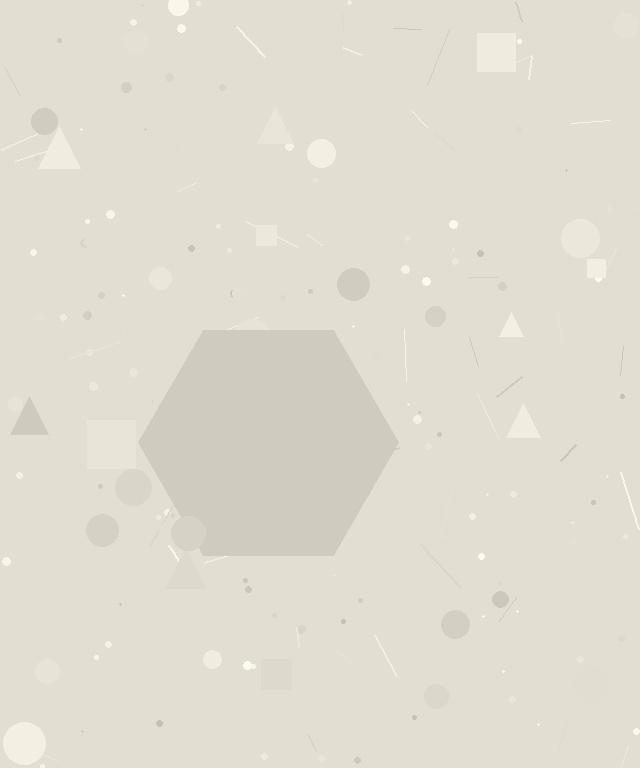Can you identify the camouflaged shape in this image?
The camouflaged shape is a hexagon.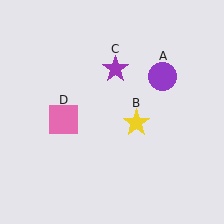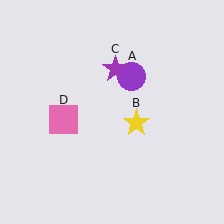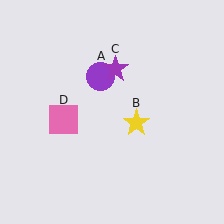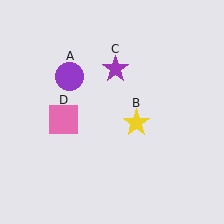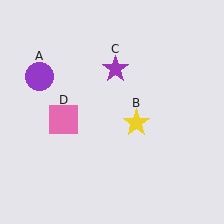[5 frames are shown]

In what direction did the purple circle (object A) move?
The purple circle (object A) moved left.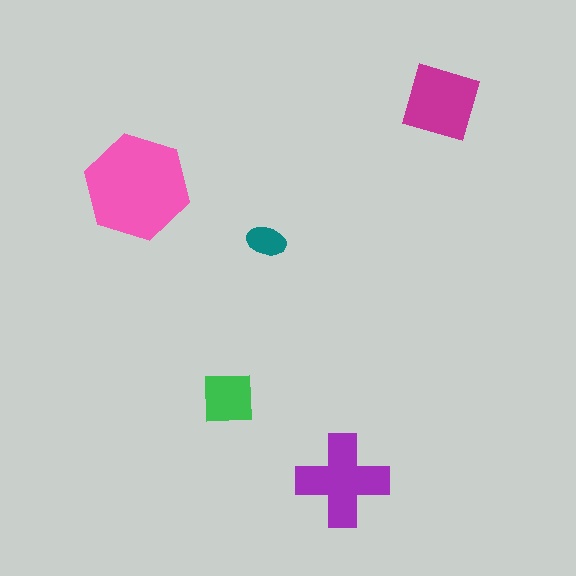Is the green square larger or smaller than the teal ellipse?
Larger.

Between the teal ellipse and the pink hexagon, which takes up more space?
The pink hexagon.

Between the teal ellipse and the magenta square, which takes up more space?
The magenta square.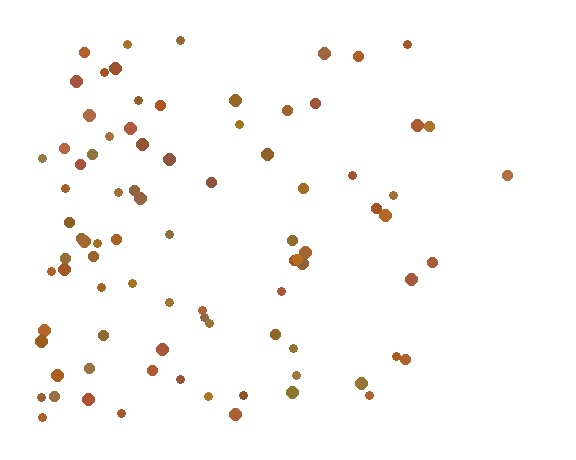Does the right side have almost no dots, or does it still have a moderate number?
Still a moderate number, just noticeably fewer than the left.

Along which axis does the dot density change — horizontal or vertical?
Horizontal.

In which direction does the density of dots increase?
From right to left, with the left side densest.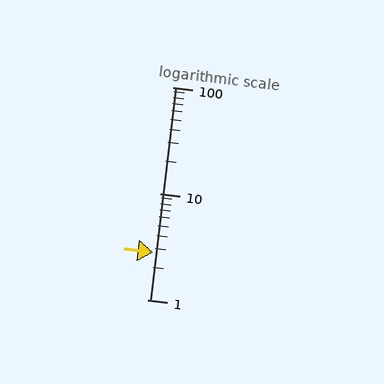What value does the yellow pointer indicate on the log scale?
The pointer indicates approximately 2.8.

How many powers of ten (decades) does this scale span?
The scale spans 2 decades, from 1 to 100.